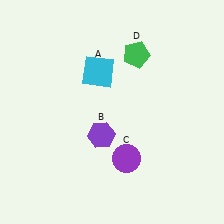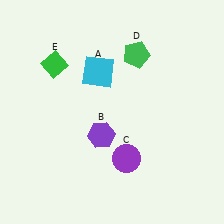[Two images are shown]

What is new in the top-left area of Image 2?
A green diamond (E) was added in the top-left area of Image 2.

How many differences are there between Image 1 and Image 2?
There is 1 difference between the two images.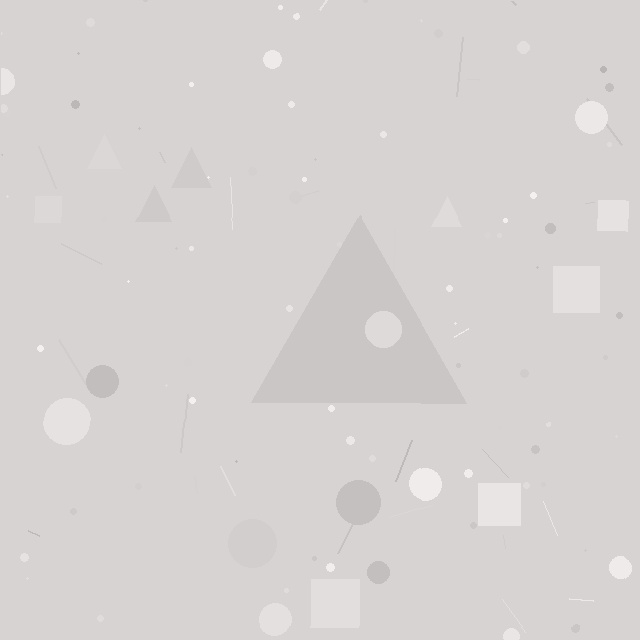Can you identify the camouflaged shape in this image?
The camouflaged shape is a triangle.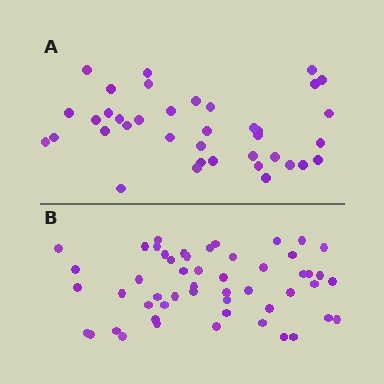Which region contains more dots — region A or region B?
Region B (the bottom region) has more dots.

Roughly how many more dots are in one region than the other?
Region B has approximately 15 more dots than region A.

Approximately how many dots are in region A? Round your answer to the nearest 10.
About 40 dots. (The exact count is 38, which rounds to 40.)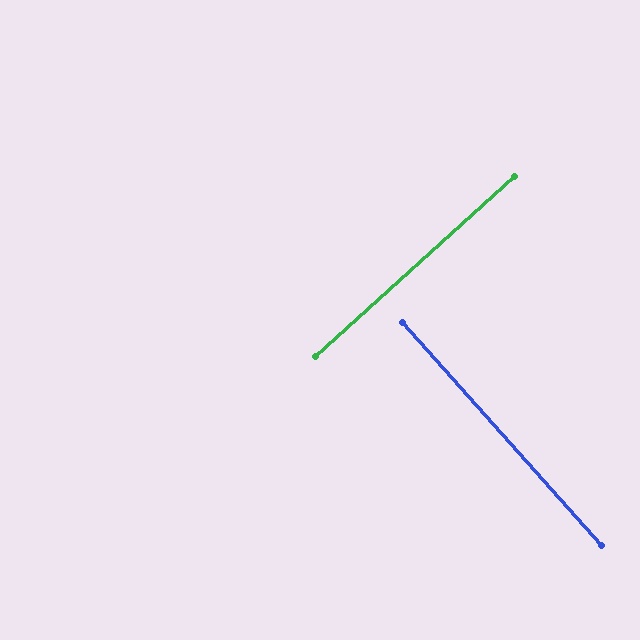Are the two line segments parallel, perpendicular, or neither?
Perpendicular — they meet at approximately 90°.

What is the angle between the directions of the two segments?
Approximately 90 degrees.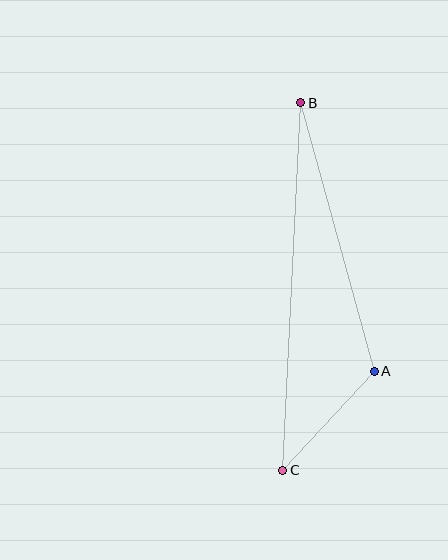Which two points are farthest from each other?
Points B and C are farthest from each other.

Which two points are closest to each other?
Points A and C are closest to each other.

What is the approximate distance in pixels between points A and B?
The distance between A and B is approximately 279 pixels.